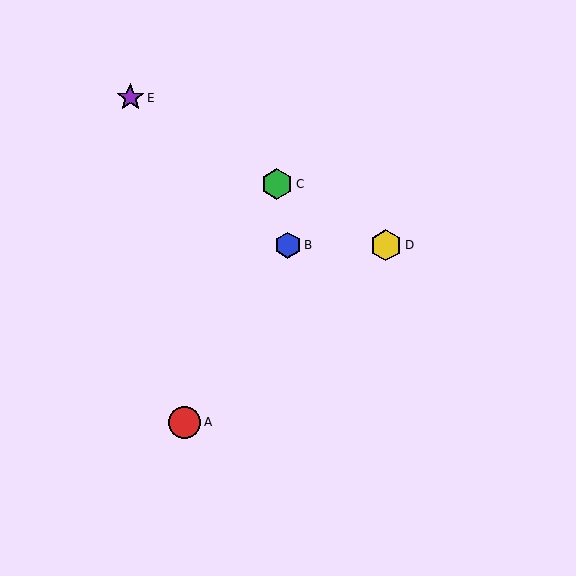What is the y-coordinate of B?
Object B is at y≈245.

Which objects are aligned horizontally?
Objects B, D are aligned horizontally.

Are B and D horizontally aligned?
Yes, both are at y≈245.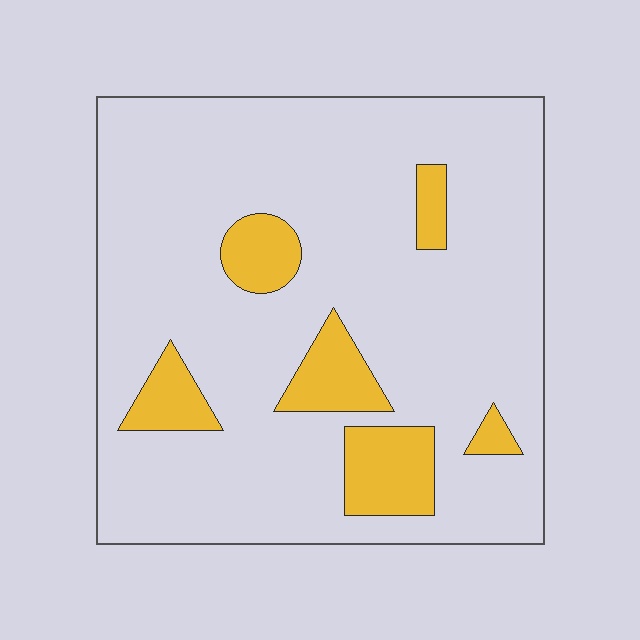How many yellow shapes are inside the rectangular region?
6.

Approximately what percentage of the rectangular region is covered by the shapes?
Approximately 15%.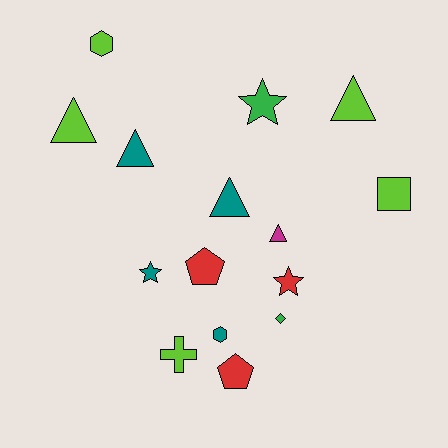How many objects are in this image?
There are 15 objects.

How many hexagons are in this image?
There are 2 hexagons.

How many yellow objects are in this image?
There are no yellow objects.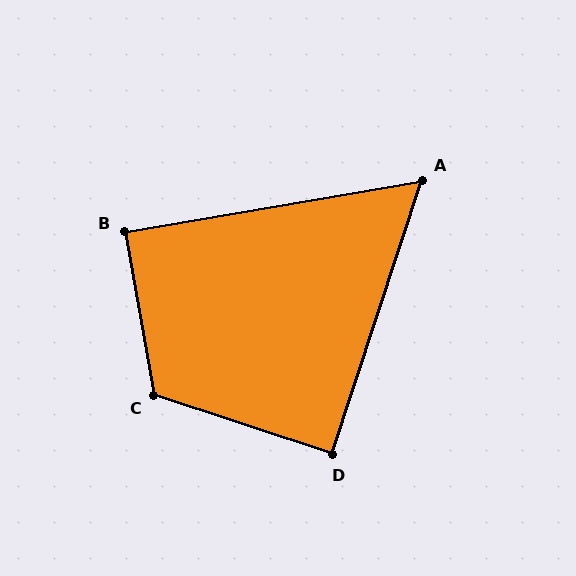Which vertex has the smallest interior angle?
A, at approximately 62 degrees.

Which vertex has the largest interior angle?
C, at approximately 118 degrees.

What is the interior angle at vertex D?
Approximately 90 degrees (approximately right).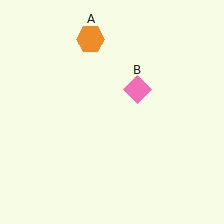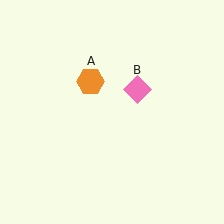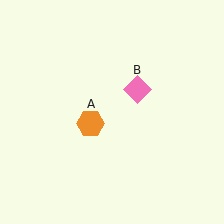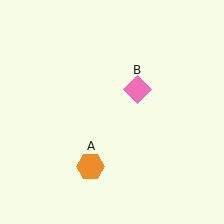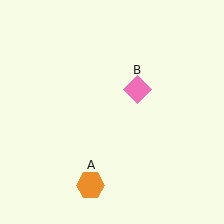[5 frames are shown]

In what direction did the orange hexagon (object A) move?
The orange hexagon (object A) moved down.